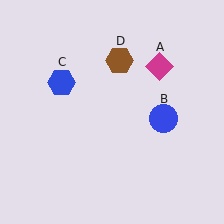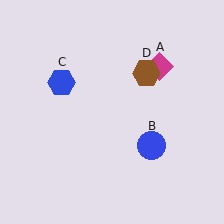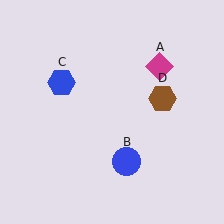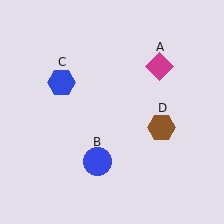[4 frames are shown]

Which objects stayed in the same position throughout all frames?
Magenta diamond (object A) and blue hexagon (object C) remained stationary.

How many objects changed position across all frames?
2 objects changed position: blue circle (object B), brown hexagon (object D).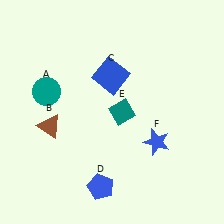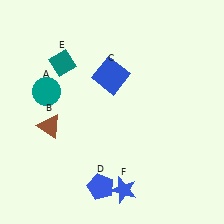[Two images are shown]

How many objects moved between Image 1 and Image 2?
2 objects moved between the two images.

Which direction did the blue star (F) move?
The blue star (F) moved down.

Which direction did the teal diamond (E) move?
The teal diamond (E) moved left.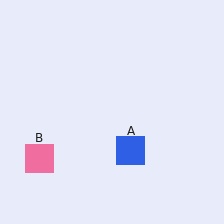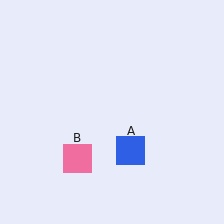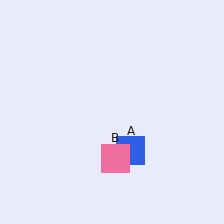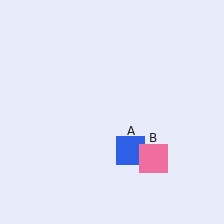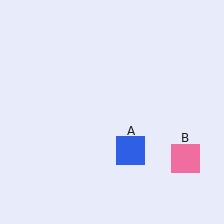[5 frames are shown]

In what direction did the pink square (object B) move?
The pink square (object B) moved right.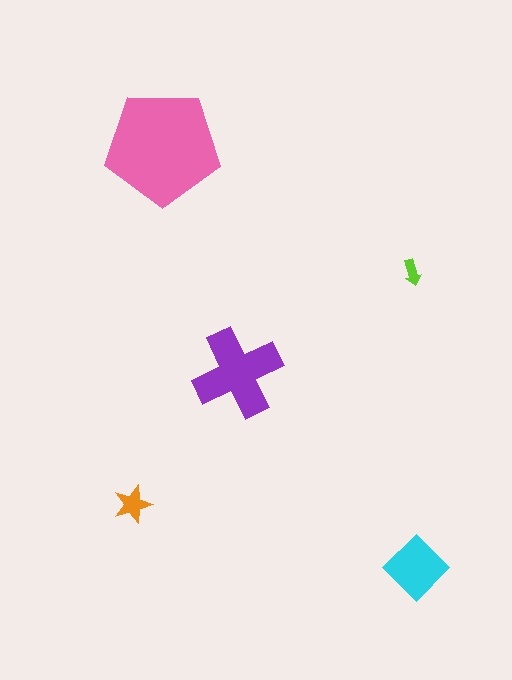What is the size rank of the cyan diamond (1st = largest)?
3rd.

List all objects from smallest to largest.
The lime arrow, the orange star, the cyan diamond, the purple cross, the pink pentagon.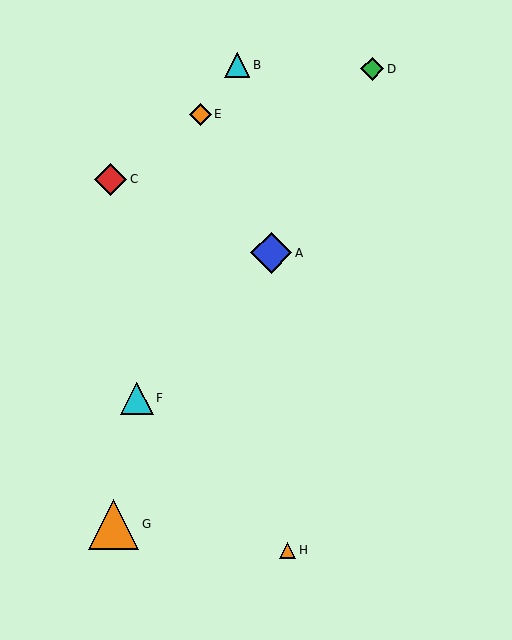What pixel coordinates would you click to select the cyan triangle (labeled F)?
Click at (137, 398) to select the cyan triangle F.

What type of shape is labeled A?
Shape A is a blue diamond.